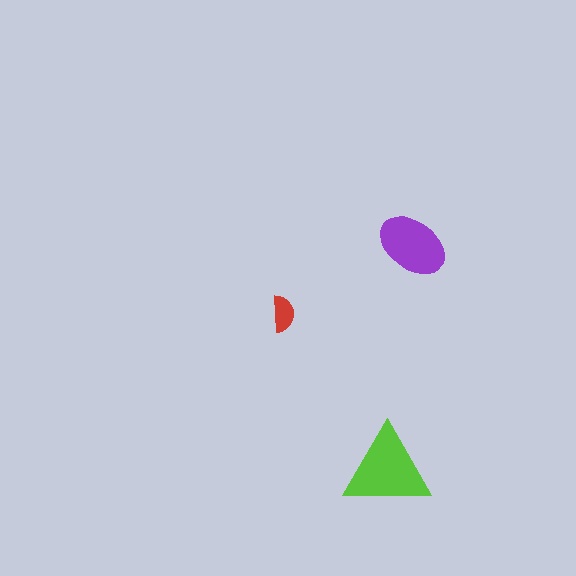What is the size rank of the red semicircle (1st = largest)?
3rd.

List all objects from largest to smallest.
The lime triangle, the purple ellipse, the red semicircle.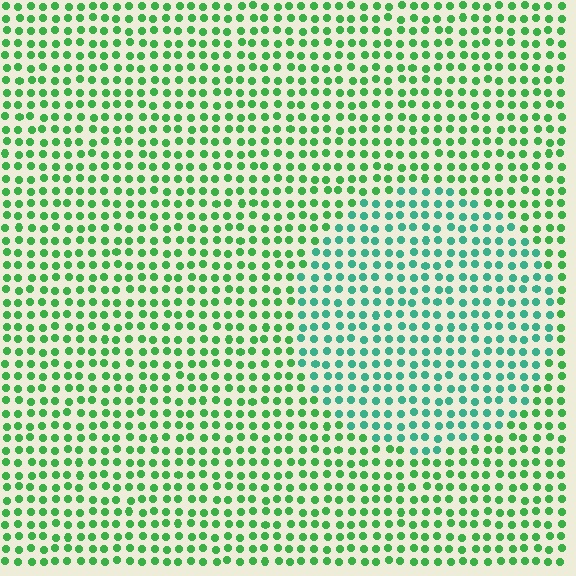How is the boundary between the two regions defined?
The boundary is defined purely by a slight shift in hue (about 35 degrees). Spacing, size, and orientation are identical on both sides.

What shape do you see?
I see a circle.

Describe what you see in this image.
The image is filled with small green elements in a uniform arrangement. A circle-shaped region is visible where the elements are tinted to a slightly different hue, forming a subtle color boundary.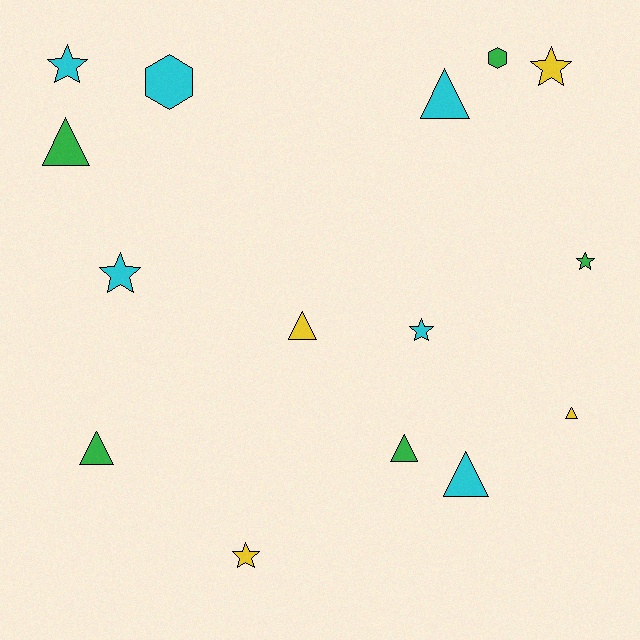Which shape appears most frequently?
Triangle, with 7 objects.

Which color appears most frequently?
Cyan, with 6 objects.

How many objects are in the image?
There are 15 objects.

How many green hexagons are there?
There is 1 green hexagon.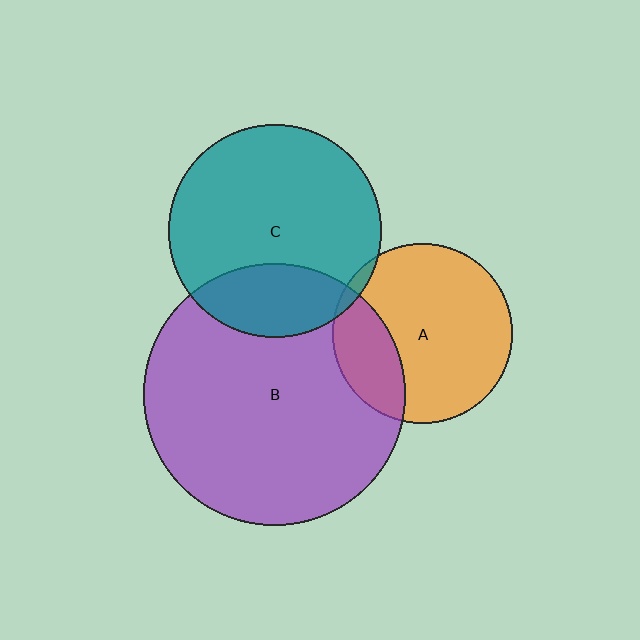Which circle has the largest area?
Circle B (purple).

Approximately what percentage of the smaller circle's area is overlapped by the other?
Approximately 25%.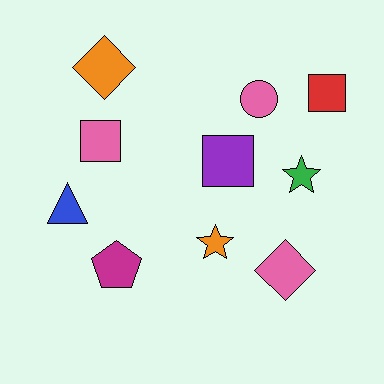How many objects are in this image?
There are 10 objects.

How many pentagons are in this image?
There is 1 pentagon.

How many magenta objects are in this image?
There is 1 magenta object.